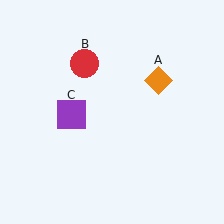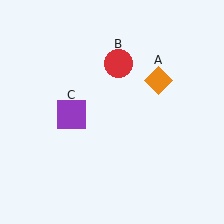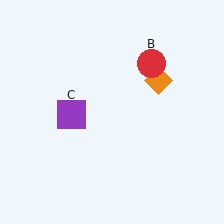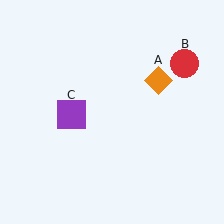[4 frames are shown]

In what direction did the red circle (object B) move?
The red circle (object B) moved right.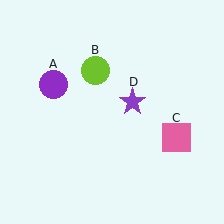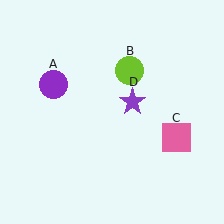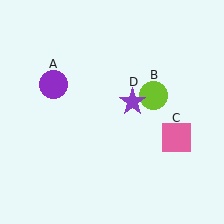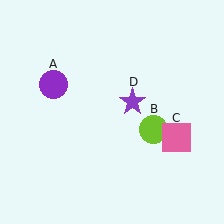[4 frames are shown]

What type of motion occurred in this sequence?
The lime circle (object B) rotated clockwise around the center of the scene.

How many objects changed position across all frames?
1 object changed position: lime circle (object B).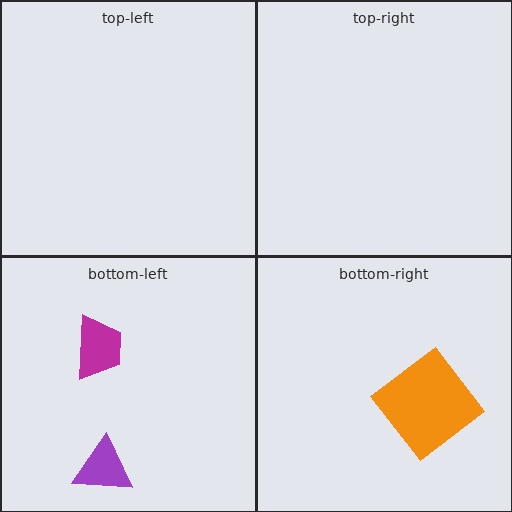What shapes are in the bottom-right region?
The orange diamond.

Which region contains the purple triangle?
The bottom-left region.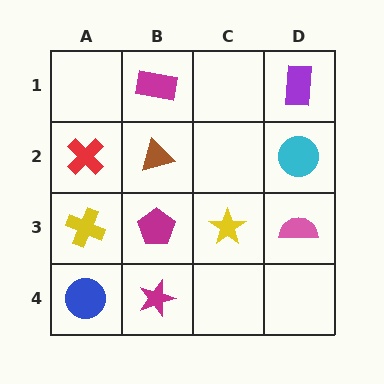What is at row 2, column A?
A red cross.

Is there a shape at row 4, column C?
No, that cell is empty.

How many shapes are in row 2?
3 shapes.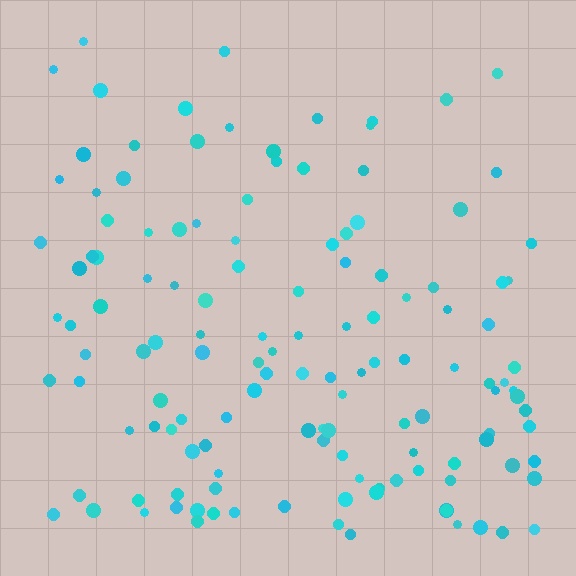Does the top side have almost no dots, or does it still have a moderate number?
Still a moderate number, just noticeably fewer than the bottom.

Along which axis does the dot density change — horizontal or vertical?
Vertical.